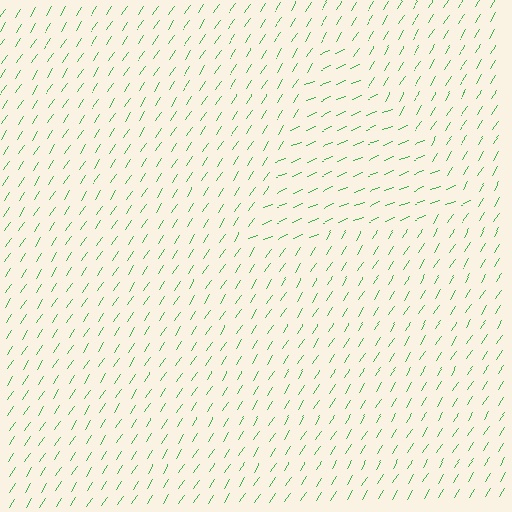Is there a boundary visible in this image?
Yes, there is a texture boundary formed by a change in line orientation.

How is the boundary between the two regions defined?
The boundary is defined purely by a change in line orientation (approximately 35 degrees difference). All lines are the same color and thickness.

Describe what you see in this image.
The image is filled with small green line segments. A triangle region in the image has lines oriented differently from the surrounding lines, creating a visible texture boundary.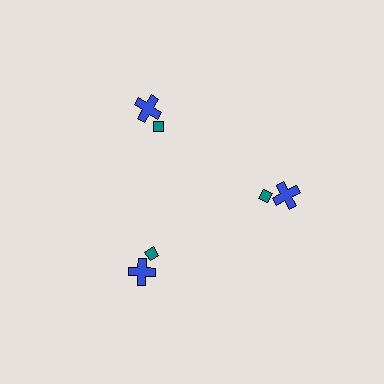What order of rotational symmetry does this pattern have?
This pattern has 3-fold rotational symmetry.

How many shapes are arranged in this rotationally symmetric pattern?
There are 6 shapes, arranged in 3 groups of 2.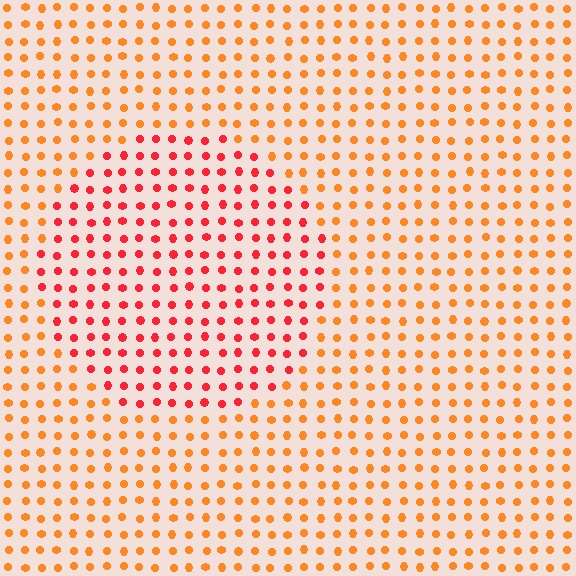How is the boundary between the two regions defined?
The boundary is defined purely by a slight shift in hue (about 33 degrees). Spacing, size, and orientation are identical on both sides.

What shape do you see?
I see a circle.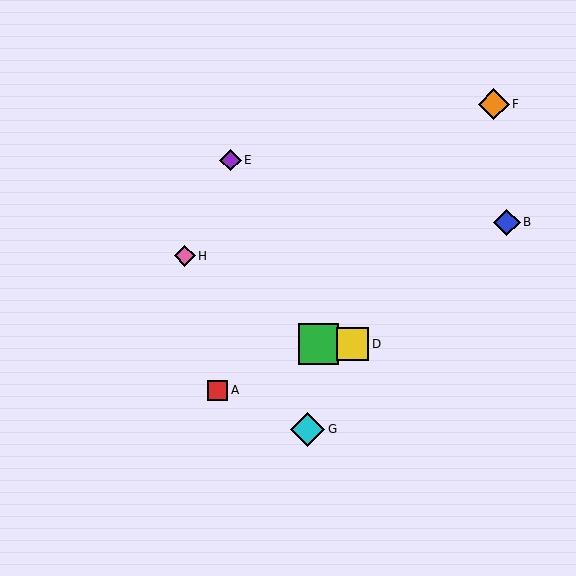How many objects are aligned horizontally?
2 objects (C, D) are aligned horizontally.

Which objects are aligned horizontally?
Objects C, D are aligned horizontally.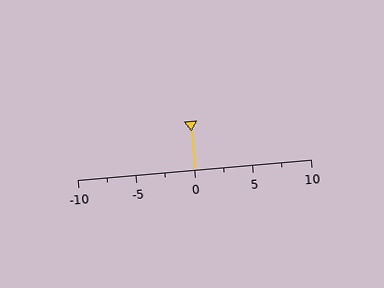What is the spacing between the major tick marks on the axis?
The major ticks are spaced 5 apart.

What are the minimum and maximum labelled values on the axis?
The axis runs from -10 to 10.